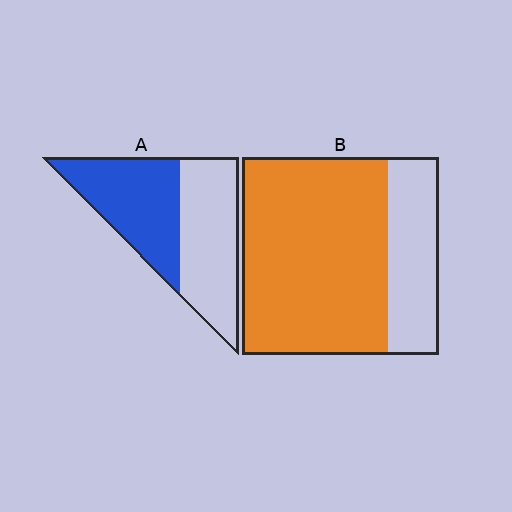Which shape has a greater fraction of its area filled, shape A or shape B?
Shape B.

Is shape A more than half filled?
Roughly half.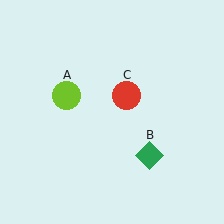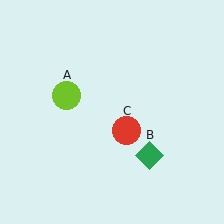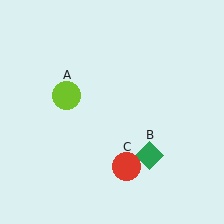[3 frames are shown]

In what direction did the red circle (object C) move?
The red circle (object C) moved down.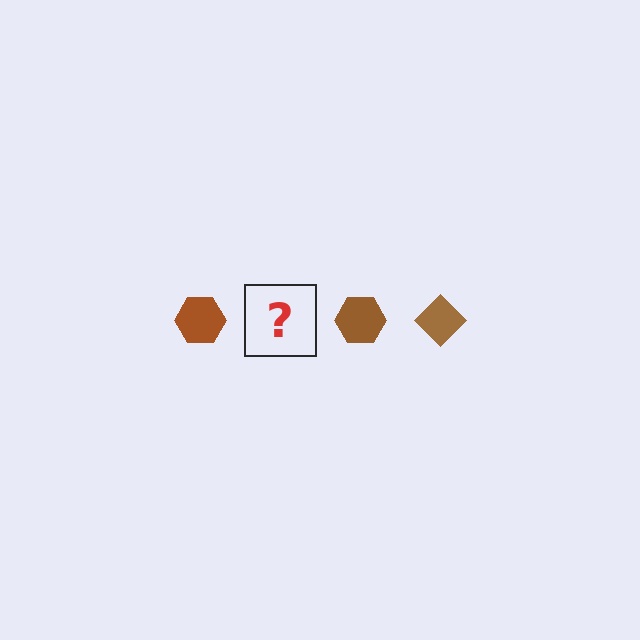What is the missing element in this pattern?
The missing element is a brown diamond.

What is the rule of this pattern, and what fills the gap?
The rule is that the pattern cycles through hexagon, diamond shapes in brown. The gap should be filled with a brown diamond.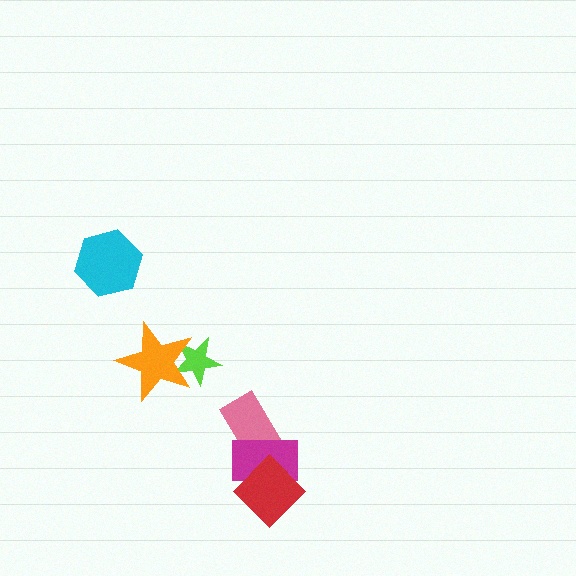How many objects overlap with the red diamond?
1 object overlaps with the red diamond.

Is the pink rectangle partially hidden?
Yes, it is partially covered by another shape.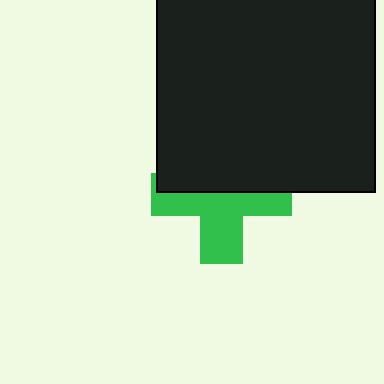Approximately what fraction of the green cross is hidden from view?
Roughly 48% of the green cross is hidden behind the black square.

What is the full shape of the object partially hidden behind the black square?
The partially hidden object is a green cross.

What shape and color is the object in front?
The object in front is a black square.